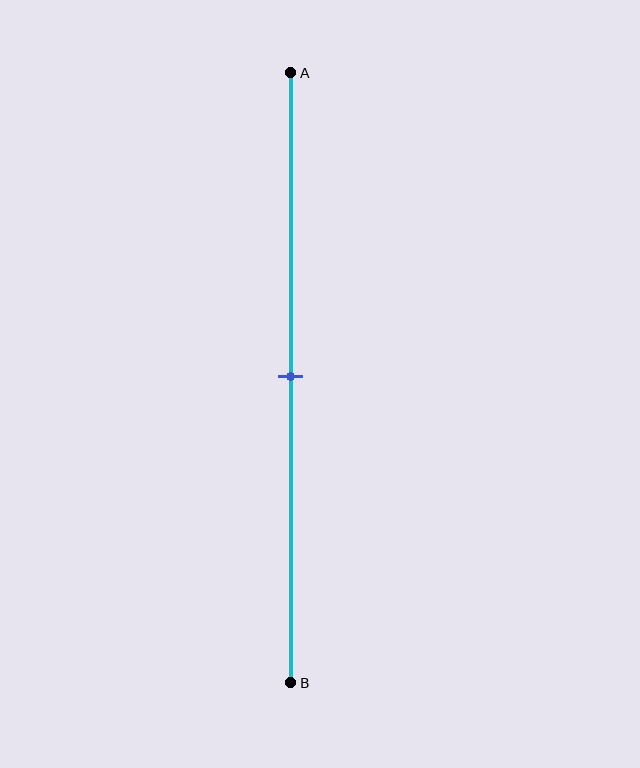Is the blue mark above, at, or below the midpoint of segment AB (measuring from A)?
The blue mark is approximately at the midpoint of segment AB.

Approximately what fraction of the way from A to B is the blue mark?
The blue mark is approximately 50% of the way from A to B.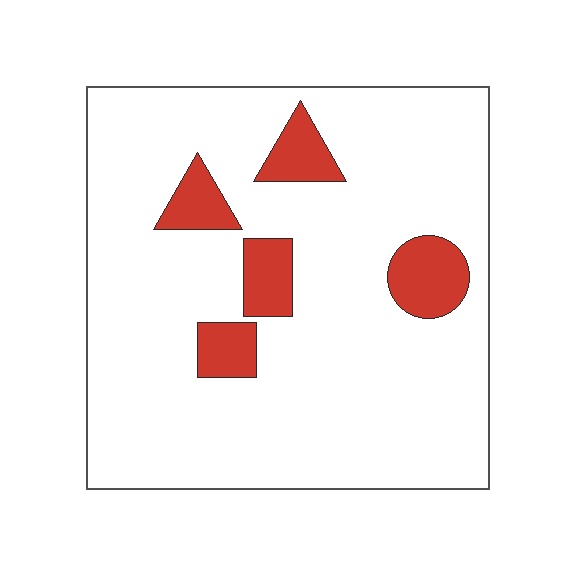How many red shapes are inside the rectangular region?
5.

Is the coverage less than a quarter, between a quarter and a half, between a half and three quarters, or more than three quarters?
Less than a quarter.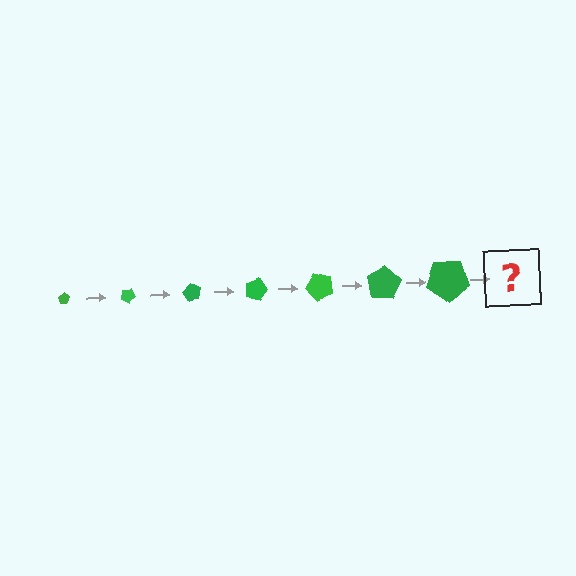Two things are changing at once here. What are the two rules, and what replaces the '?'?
The two rules are that the pentagon grows larger each step and it rotates 30 degrees each step. The '?' should be a pentagon, larger than the previous one and rotated 210 degrees from the start.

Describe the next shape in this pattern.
It should be a pentagon, larger than the previous one and rotated 210 degrees from the start.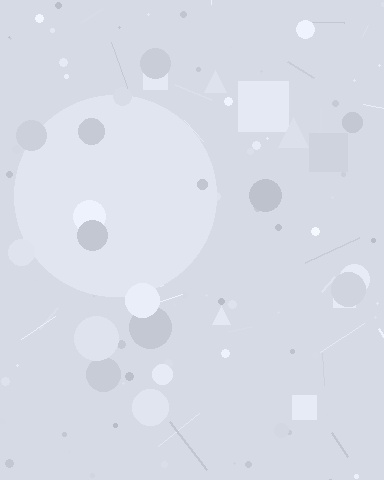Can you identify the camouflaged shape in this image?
The camouflaged shape is a circle.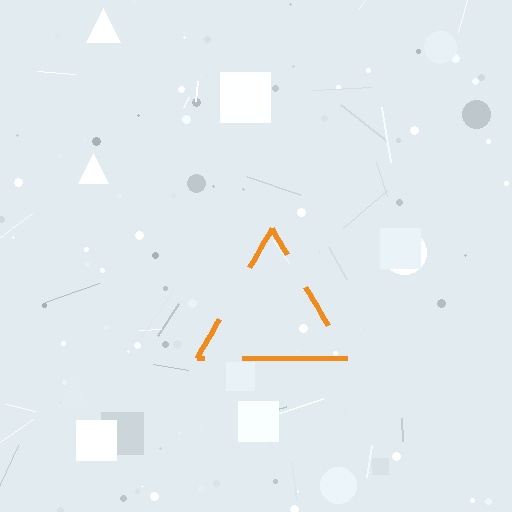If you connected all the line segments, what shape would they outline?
They would outline a triangle.